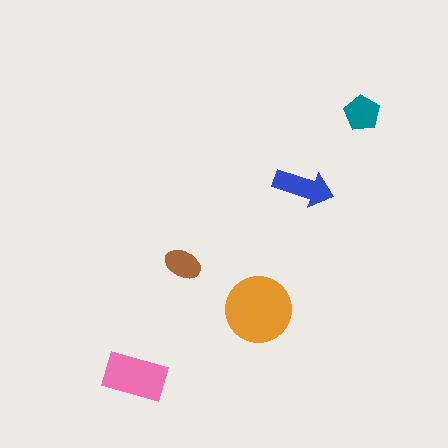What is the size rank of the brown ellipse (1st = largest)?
5th.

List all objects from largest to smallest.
The orange circle, the pink rectangle, the blue arrow, the teal pentagon, the brown ellipse.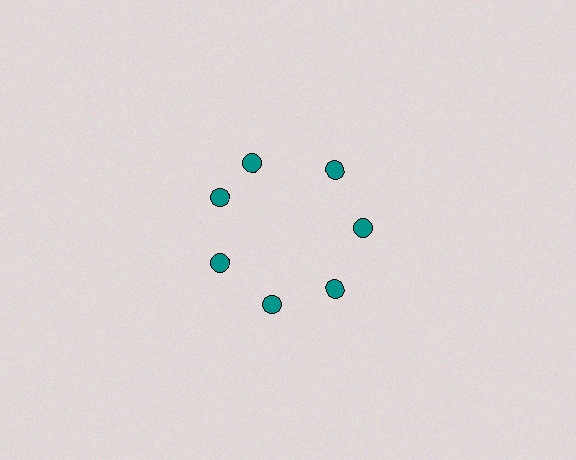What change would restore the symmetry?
The symmetry would be restored by rotating it back into even spacing with its neighbors so that all 7 circles sit at equal angles and equal distance from the center.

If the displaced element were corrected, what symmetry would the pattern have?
It would have 7-fold rotational symmetry — the pattern would map onto itself every 51 degrees.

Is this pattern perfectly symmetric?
No. The 7 teal circles are arranged in a ring, but one element near the 12 o'clock position is rotated out of alignment along the ring, breaking the 7-fold rotational symmetry.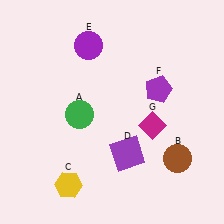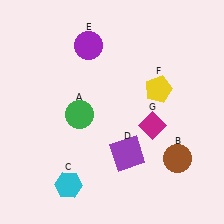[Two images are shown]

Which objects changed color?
C changed from yellow to cyan. F changed from purple to yellow.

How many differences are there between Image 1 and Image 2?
There are 2 differences between the two images.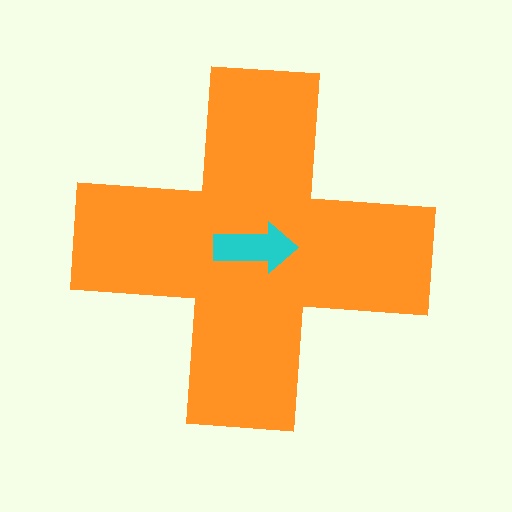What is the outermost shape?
The orange cross.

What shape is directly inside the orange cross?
The cyan arrow.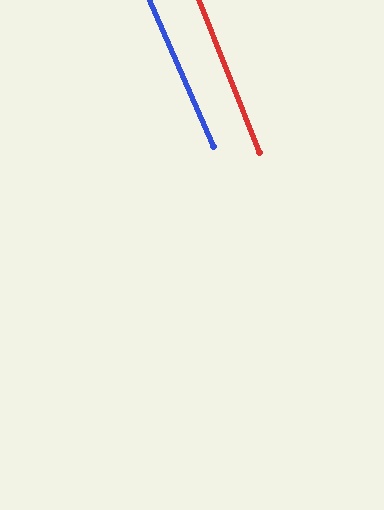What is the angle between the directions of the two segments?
Approximately 2 degrees.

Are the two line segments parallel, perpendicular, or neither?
Parallel — their directions differ by only 1.8°.